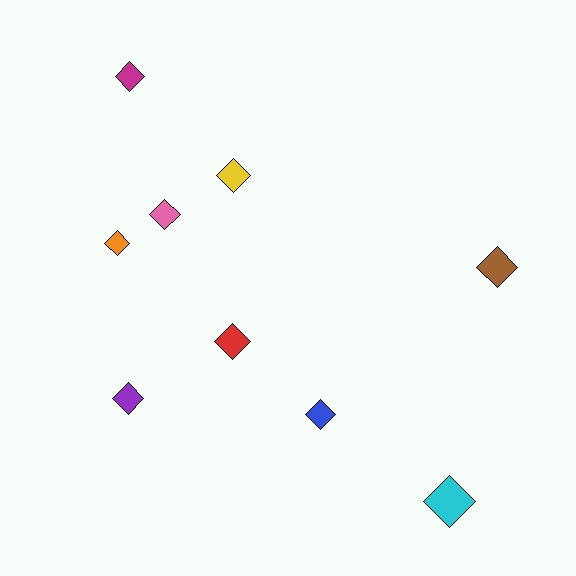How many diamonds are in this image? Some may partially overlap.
There are 9 diamonds.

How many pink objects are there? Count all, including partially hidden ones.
There is 1 pink object.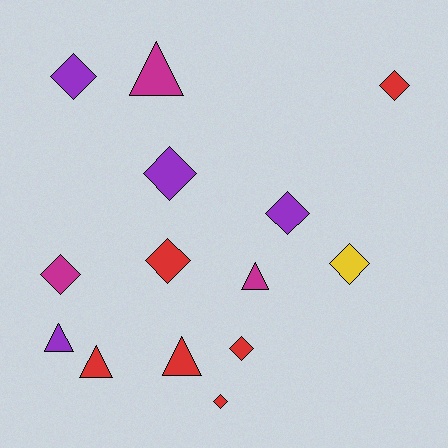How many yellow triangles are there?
There are no yellow triangles.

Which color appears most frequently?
Red, with 6 objects.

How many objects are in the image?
There are 14 objects.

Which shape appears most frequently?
Diamond, with 9 objects.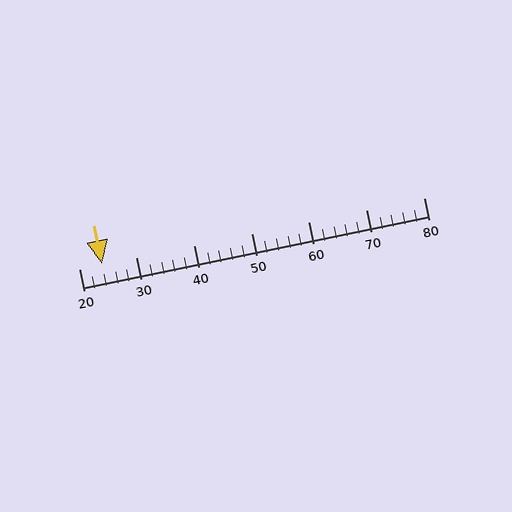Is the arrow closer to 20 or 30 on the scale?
The arrow is closer to 20.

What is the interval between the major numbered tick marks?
The major tick marks are spaced 10 units apart.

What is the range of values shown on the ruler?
The ruler shows values from 20 to 80.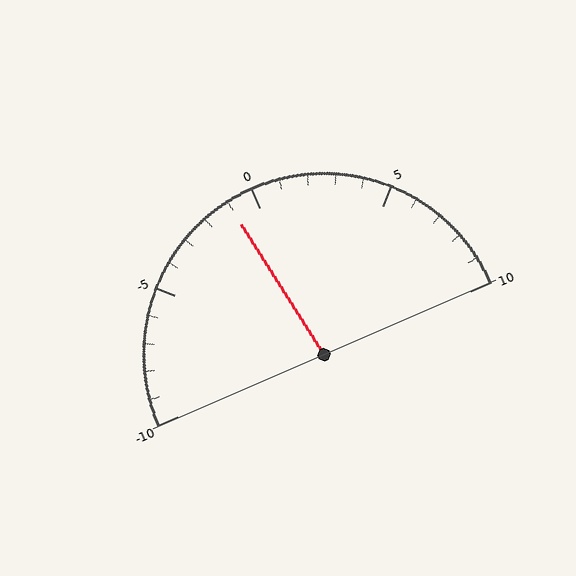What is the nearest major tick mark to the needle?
The nearest major tick mark is 0.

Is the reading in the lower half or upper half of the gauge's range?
The reading is in the lower half of the range (-10 to 10).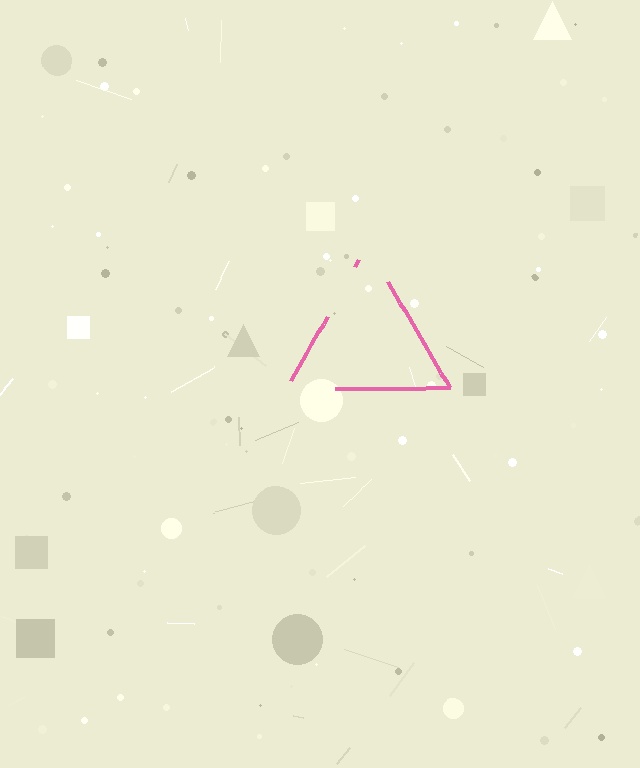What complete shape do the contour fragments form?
The contour fragments form a triangle.